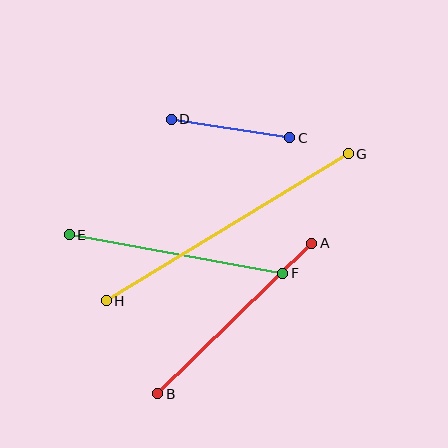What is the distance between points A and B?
The distance is approximately 216 pixels.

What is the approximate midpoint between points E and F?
The midpoint is at approximately (176, 254) pixels.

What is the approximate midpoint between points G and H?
The midpoint is at approximately (227, 227) pixels.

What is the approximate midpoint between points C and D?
The midpoint is at approximately (230, 128) pixels.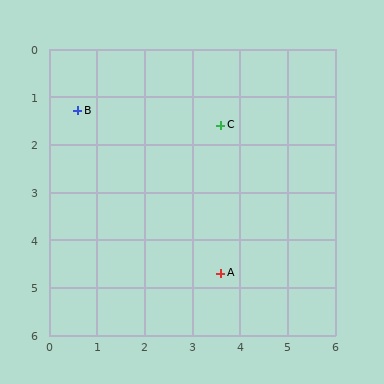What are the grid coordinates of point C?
Point C is at approximately (3.6, 1.6).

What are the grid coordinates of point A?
Point A is at approximately (3.6, 4.7).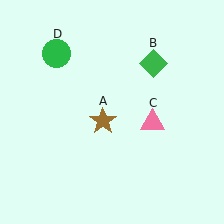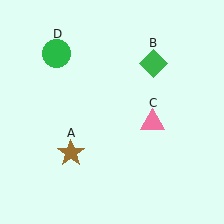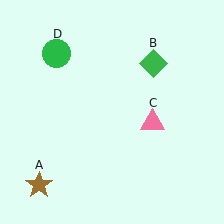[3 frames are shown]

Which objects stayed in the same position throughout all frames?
Green diamond (object B) and pink triangle (object C) and green circle (object D) remained stationary.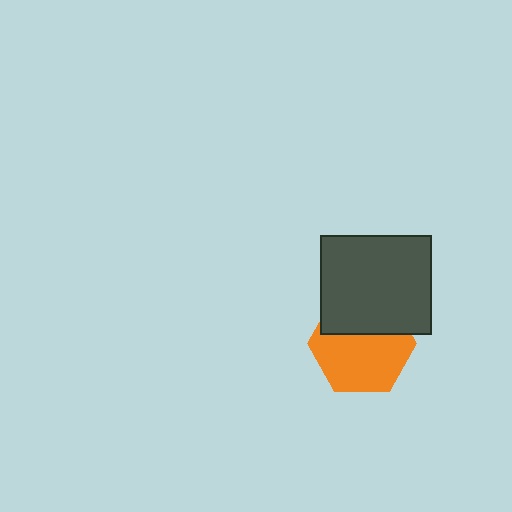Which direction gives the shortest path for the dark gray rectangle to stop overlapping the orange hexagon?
Moving up gives the shortest separation.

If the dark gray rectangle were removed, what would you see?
You would see the complete orange hexagon.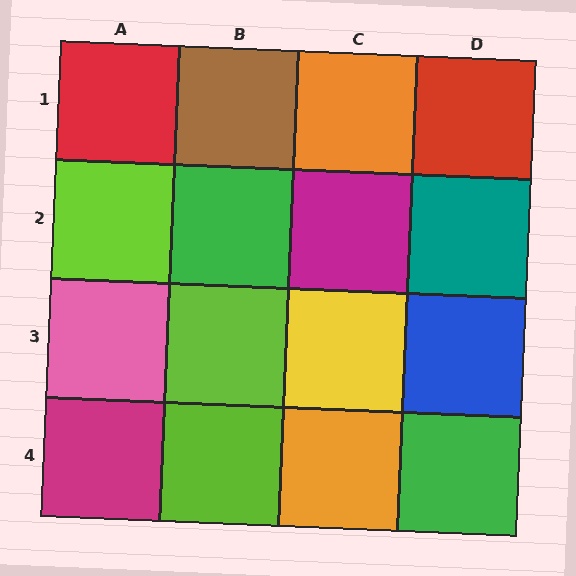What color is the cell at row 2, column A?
Lime.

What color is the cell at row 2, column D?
Teal.